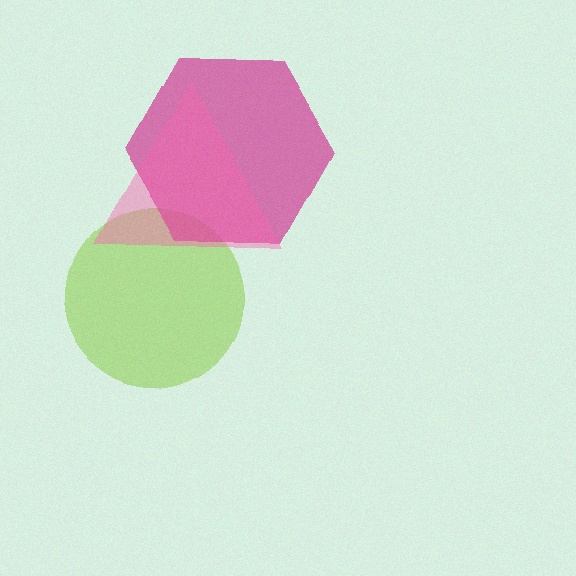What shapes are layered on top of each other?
The layered shapes are: a lime circle, a magenta hexagon, a pink triangle.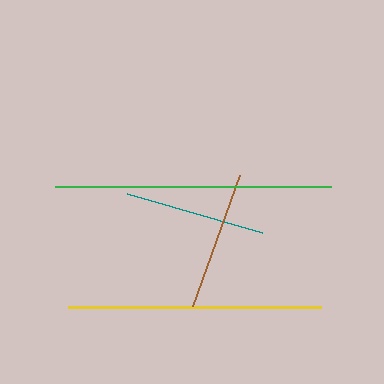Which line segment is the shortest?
The brown line is the shortest at approximately 139 pixels.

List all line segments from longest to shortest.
From longest to shortest: green, yellow, teal, brown.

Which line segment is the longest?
The green line is the longest at approximately 276 pixels.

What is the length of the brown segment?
The brown segment is approximately 139 pixels long.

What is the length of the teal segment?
The teal segment is approximately 141 pixels long.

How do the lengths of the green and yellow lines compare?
The green and yellow lines are approximately the same length.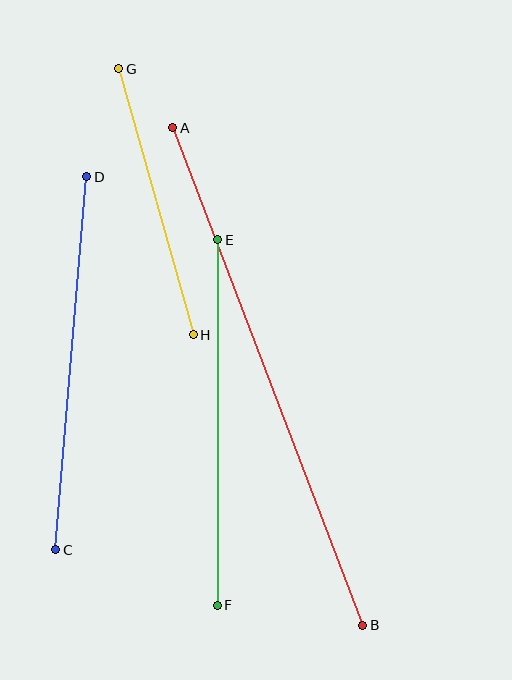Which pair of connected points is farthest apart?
Points A and B are farthest apart.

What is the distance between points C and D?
The distance is approximately 374 pixels.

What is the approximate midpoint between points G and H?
The midpoint is at approximately (156, 202) pixels.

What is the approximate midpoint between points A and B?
The midpoint is at approximately (268, 376) pixels.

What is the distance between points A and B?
The distance is approximately 533 pixels.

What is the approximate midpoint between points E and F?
The midpoint is at approximately (218, 422) pixels.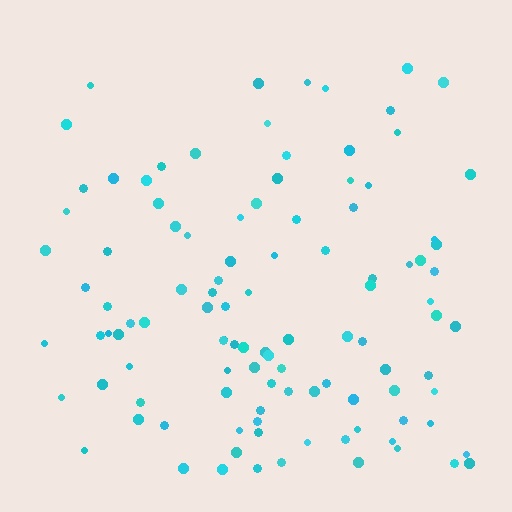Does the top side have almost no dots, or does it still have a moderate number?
Still a moderate number, just noticeably fewer than the bottom.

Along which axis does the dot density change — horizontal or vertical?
Vertical.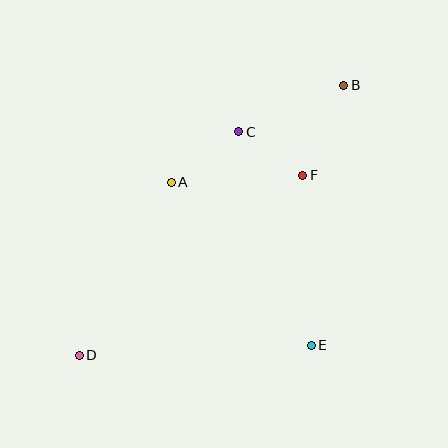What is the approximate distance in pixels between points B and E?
The distance between B and E is approximately 262 pixels.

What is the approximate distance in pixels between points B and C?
The distance between B and C is approximately 115 pixels.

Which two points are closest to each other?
Points C and F are closest to each other.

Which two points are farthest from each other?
Points B and D are farthest from each other.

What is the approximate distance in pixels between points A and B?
The distance between A and B is approximately 198 pixels.